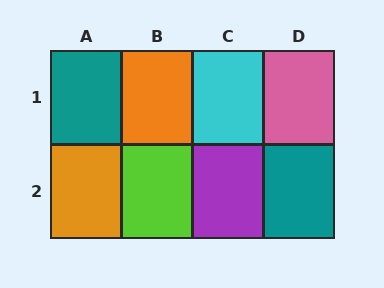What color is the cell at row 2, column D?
Teal.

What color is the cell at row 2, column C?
Purple.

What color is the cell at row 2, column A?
Orange.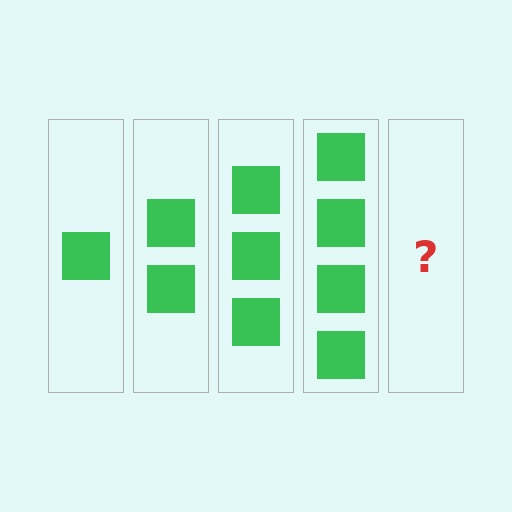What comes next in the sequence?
The next element should be 5 squares.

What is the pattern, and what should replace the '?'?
The pattern is that each step adds one more square. The '?' should be 5 squares.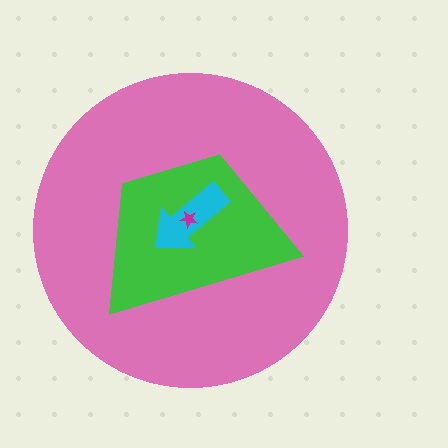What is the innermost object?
The magenta star.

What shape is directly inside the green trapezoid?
The cyan arrow.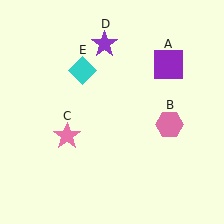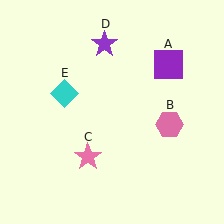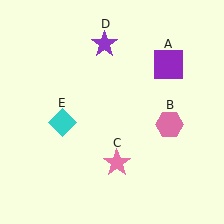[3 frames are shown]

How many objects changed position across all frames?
2 objects changed position: pink star (object C), cyan diamond (object E).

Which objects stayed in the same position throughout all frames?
Purple square (object A) and pink hexagon (object B) and purple star (object D) remained stationary.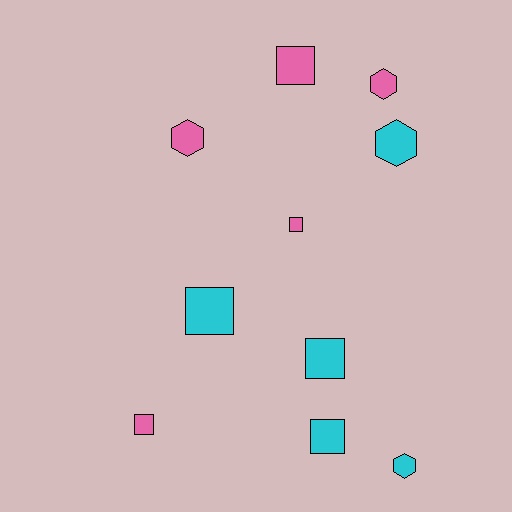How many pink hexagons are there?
There are 2 pink hexagons.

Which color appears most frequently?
Cyan, with 5 objects.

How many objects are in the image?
There are 10 objects.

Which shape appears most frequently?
Square, with 6 objects.